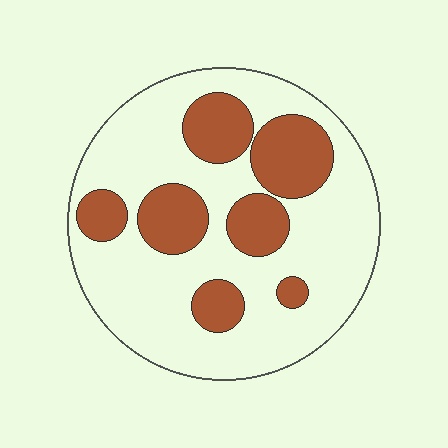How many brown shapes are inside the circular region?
7.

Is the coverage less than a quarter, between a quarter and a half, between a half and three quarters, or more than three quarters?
Between a quarter and a half.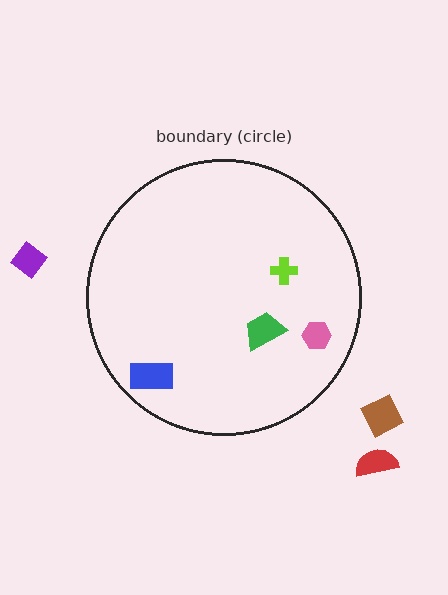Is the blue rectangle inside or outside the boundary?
Inside.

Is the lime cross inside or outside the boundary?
Inside.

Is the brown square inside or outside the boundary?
Outside.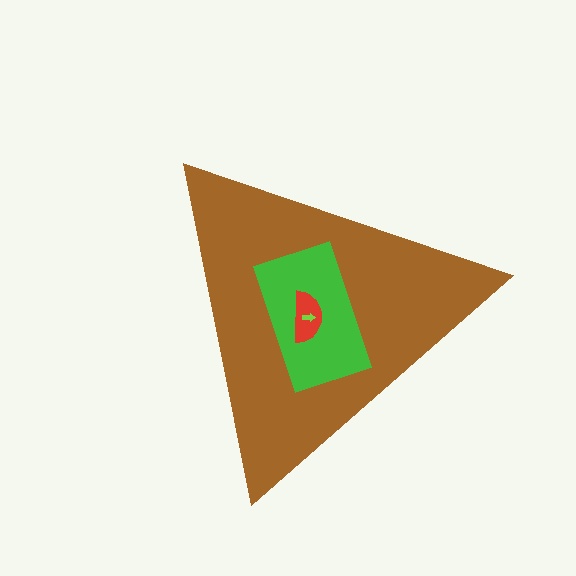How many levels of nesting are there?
4.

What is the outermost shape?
The brown triangle.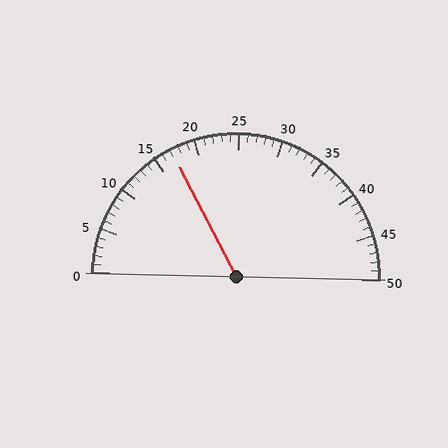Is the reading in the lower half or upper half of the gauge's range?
The reading is in the lower half of the range (0 to 50).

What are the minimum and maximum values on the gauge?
The gauge ranges from 0 to 50.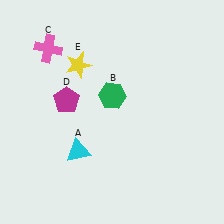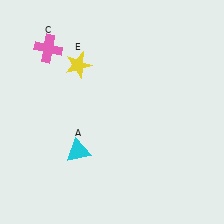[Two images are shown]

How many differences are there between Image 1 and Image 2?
There are 2 differences between the two images.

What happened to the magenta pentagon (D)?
The magenta pentagon (D) was removed in Image 2. It was in the top-left area of Image 1.